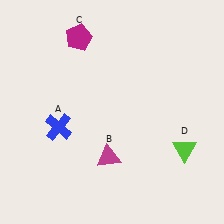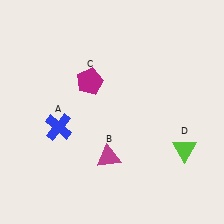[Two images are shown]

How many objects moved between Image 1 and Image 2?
1 object moved between the two images.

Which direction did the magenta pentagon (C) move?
The magenta pentagon (C) moved down.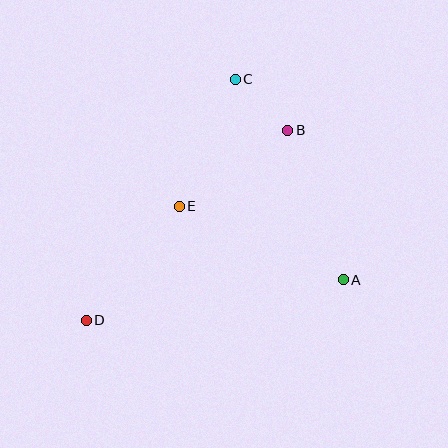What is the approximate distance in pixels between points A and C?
The distance between A and C is approximately 228 pixels.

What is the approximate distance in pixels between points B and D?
The distance between B and D is approximately 277 pixels.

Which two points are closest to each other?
Points B and C are closest to each other.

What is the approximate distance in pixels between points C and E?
The distance between C and E is approximately 139 pixels.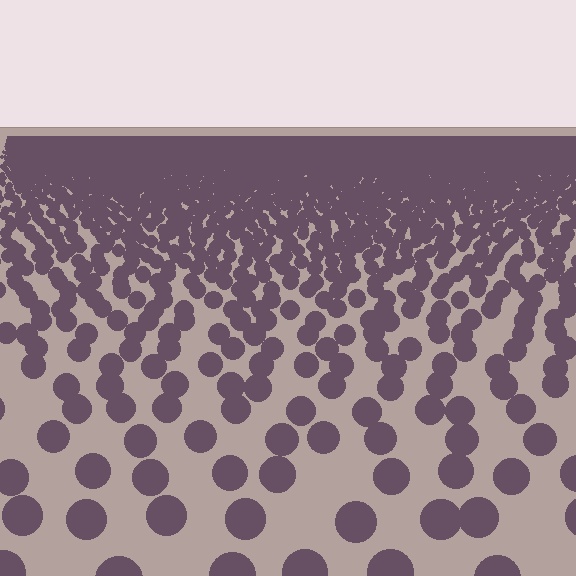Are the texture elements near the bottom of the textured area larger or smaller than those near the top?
Larger. Near the bottom, elements are closer to the viewer and appear at a bigger on-screen size.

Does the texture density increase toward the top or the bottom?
Density increases toward the top.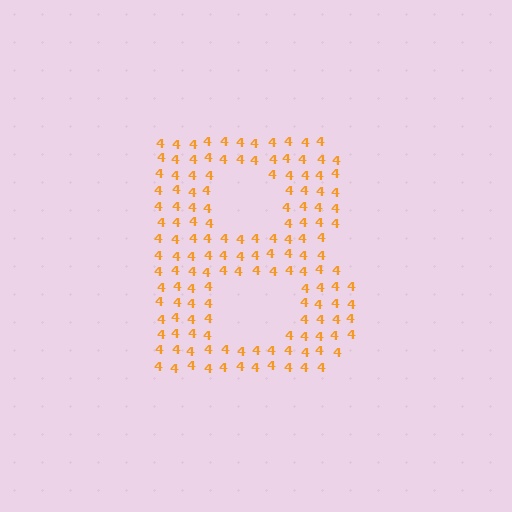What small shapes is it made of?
It is made of small digit 4's.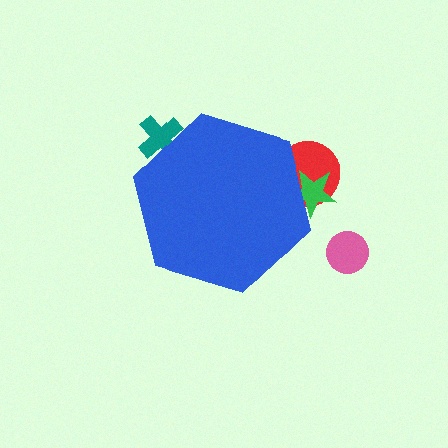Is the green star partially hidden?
Yes, the green star is partially hidden behind the blue hexagon.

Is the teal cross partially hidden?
Yes, the teal cross is partially hidden behind the blue hexagon.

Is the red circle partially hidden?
Yes, the red circle is partially hidden behind the blue hexagon.